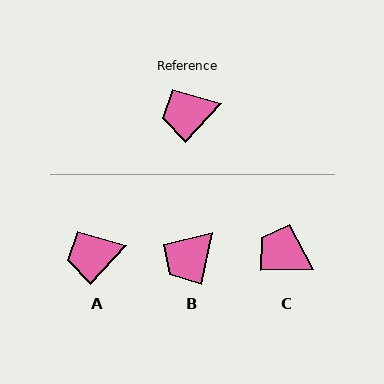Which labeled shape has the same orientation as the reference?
A.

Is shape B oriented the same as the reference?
No, it is off by about 30 degrees.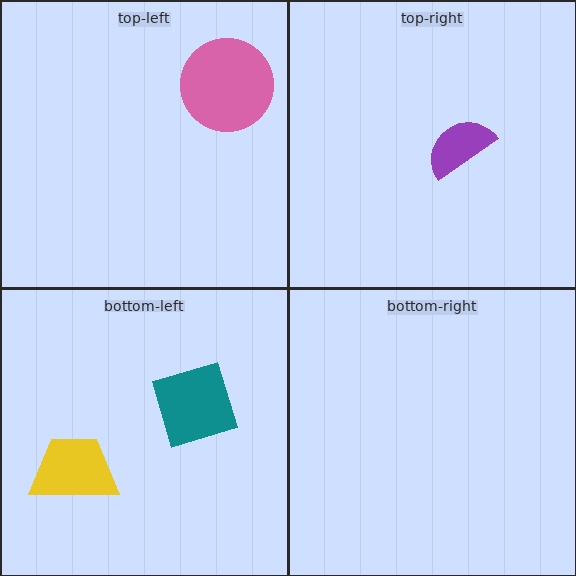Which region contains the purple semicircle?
The top-right region.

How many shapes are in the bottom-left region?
2.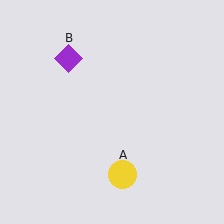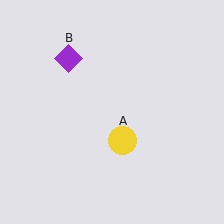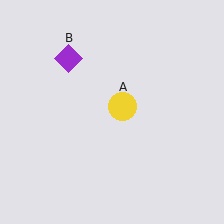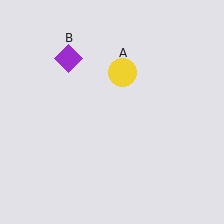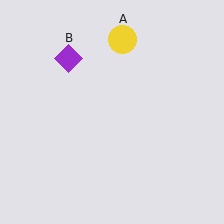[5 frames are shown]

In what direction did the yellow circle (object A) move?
The yellow circle (object A) moved up.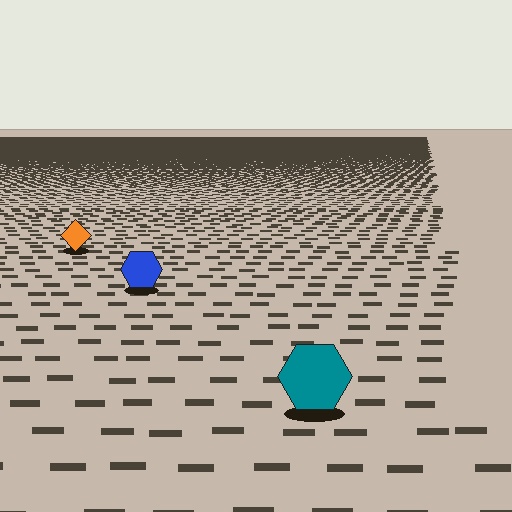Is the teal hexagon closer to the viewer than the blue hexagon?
Yes. The teal hexagon is closer — you can tell from the texture gradient: the ground texture is coarser near it.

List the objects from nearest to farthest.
From nearest to farthest: the teal hexagon, the blue hexagon, the orange diamond.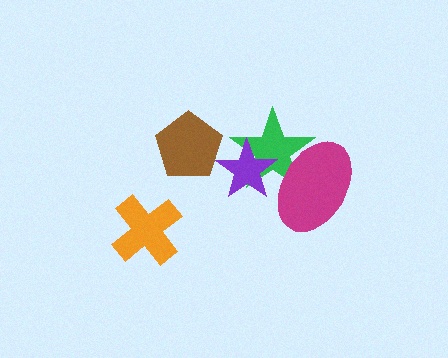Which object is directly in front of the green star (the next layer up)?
The magenta ellipse is directly in front of the green star.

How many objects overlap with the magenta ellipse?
2 objects overlap with the magenta ellipse.